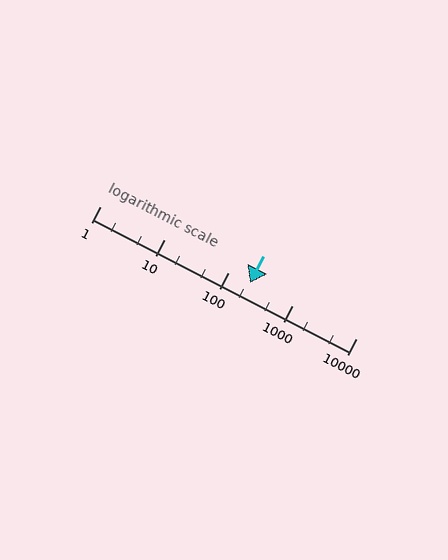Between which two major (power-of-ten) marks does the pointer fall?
The pointer is between 100 and 1000.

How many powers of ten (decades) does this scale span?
The scale spans 4 decades, from 1 to 10000.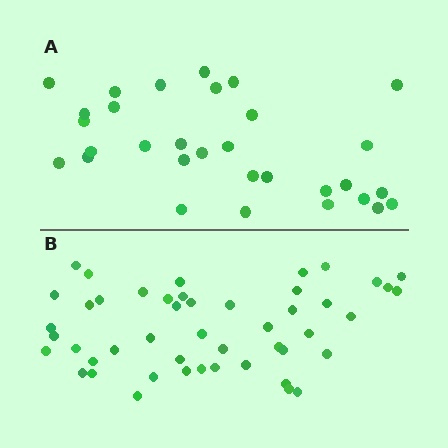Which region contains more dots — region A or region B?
Region B (the bottom region) has more dots.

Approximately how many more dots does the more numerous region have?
Region B has approximately 15 more dots than region A.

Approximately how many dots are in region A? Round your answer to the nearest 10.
About 30 dots. (The exact count is 31, which rounds to 30.)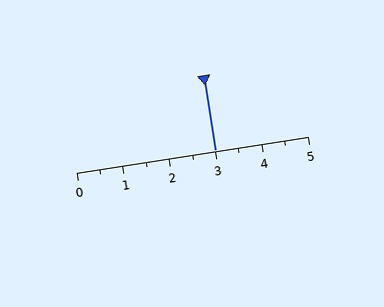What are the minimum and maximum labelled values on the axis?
The axis runs from 0 to 5.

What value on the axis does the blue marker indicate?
The marker indicates approximately 3.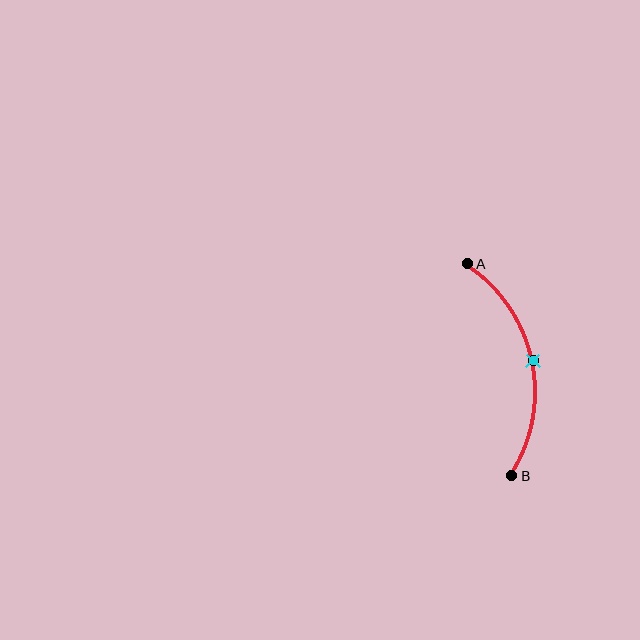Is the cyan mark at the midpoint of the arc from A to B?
Yes. The cyan mark lies on the arc at equal arc-length from both A and B — it is the arc midpoint.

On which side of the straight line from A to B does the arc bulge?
The arc bulges to the right of the straight line connecting A and B.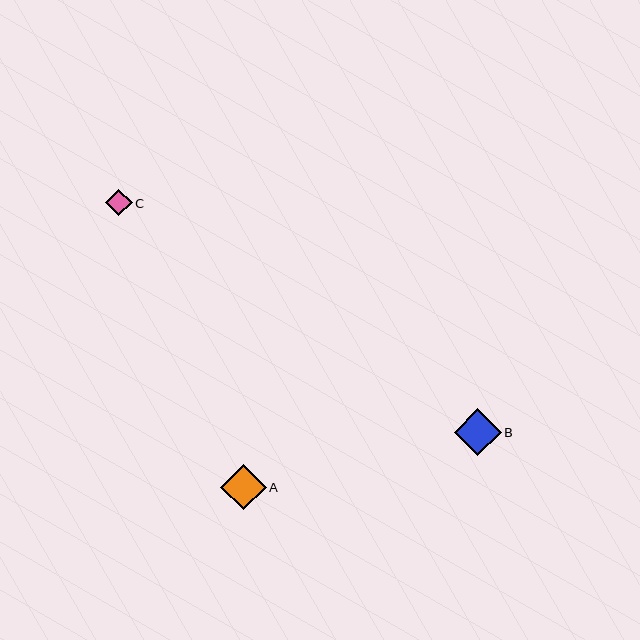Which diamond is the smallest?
Diamond C is the smallest with a size of approximately 26 pixels.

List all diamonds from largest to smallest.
From largest to smallest: B, A, C.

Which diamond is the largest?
Diamond B is the largest with a size of approximately 47 pixels.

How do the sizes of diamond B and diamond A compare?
Diamond B and diamond A are approximately the same size.